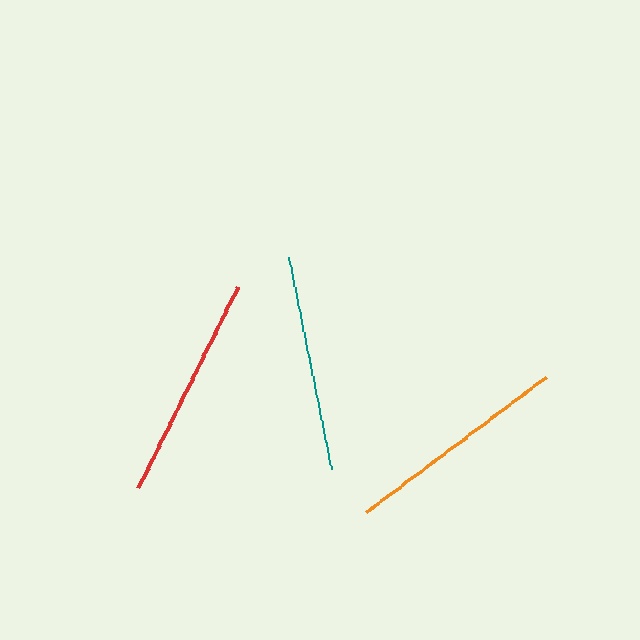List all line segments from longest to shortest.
From longest to shortest: orange, red, teal.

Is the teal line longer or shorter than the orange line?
The orange line is longer than the teal line.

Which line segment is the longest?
The orange line is the longest at approximately 225 pixels.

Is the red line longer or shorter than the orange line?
The orange line is longer than the red line.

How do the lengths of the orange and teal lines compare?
The orange and teal lines are approximately the same length.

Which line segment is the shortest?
The teal line is the shortest at approximately 216 pixels.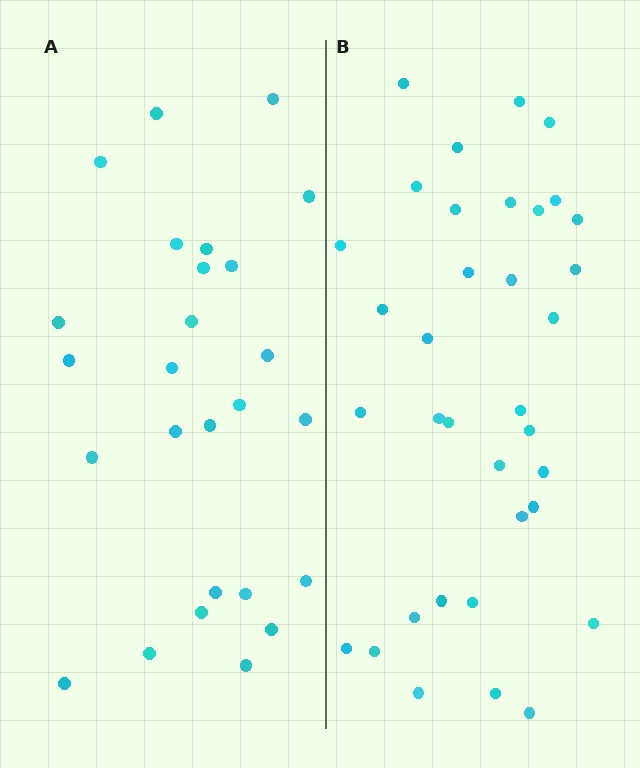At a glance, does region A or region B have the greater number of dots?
Region B (the right region) has more dots.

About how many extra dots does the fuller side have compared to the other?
Region B has roughly 8 or so more dots than region A.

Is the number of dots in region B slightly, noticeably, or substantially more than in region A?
Region B has noticeably more, but not dramatically so. The ratio is roughly 1.3 to 1.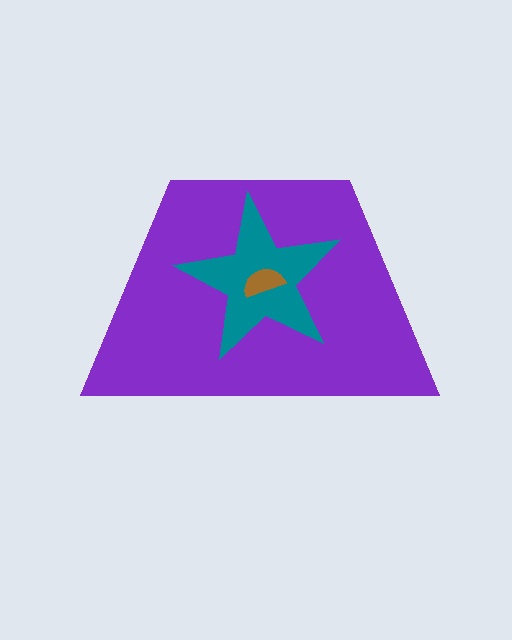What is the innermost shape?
The brown semicircle.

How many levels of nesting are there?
3.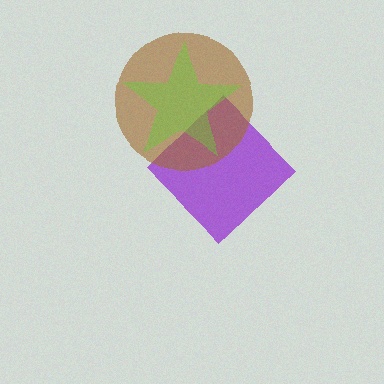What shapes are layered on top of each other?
The layered shapes are: a purple diamond, a brown circle, a lime star.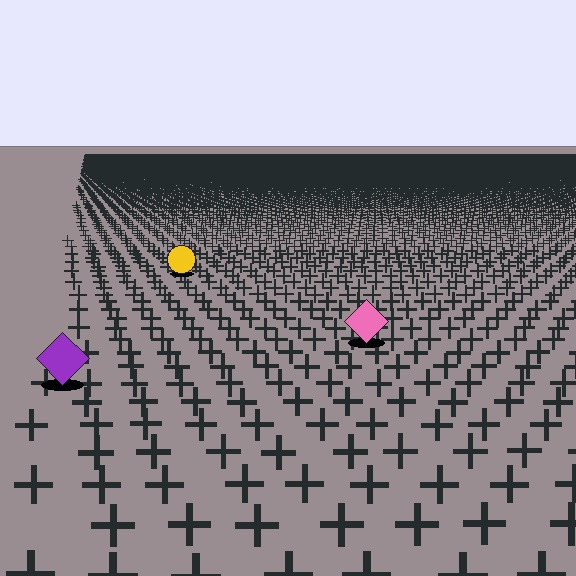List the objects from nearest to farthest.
From nearest to farthest: the purple diamond, the pink diamond, the yellow circle.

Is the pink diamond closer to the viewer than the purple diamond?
No. The purple diamond is closer — you can tell from the texture gradient: the ground texture is coarser near it.